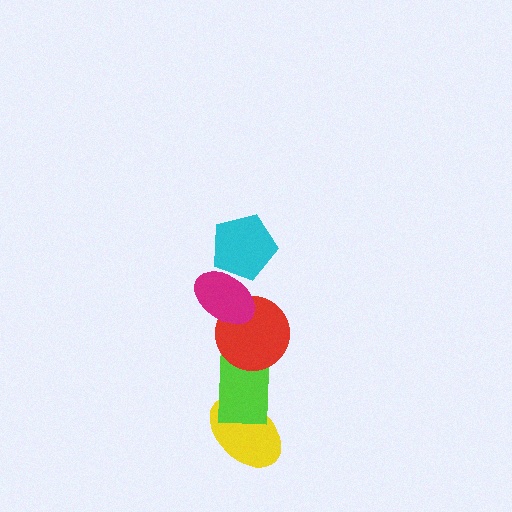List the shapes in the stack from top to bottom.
From top to bottom: the cyan pentagon, the magenta ellipse, the red circle, the lime rectangle, the yellow ellipse.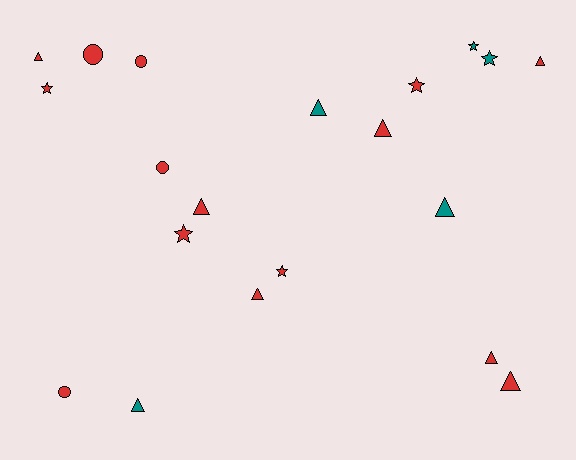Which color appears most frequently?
Red, with 15 objects.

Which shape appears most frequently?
Triangle, with 10 objects.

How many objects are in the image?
There are 20 objects.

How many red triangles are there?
There are 7 red triangles.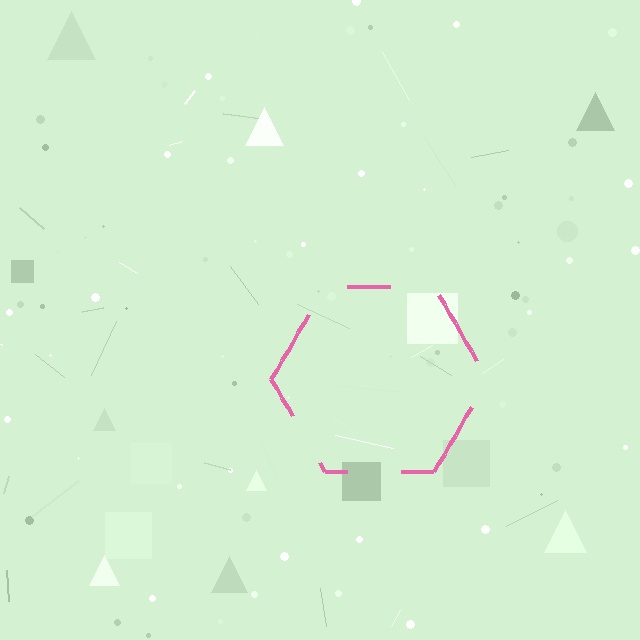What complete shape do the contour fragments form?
The contour fragments form a hexagon.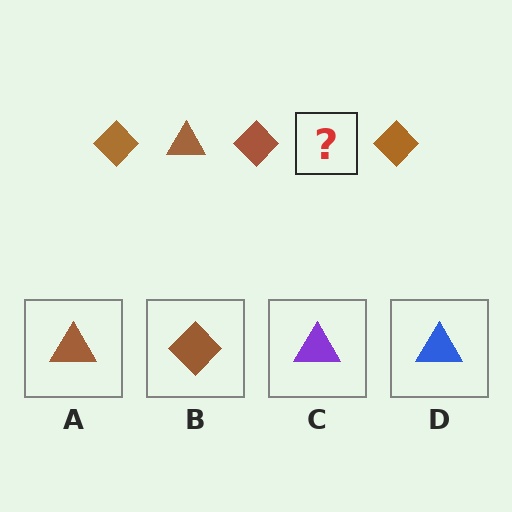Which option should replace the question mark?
Option A.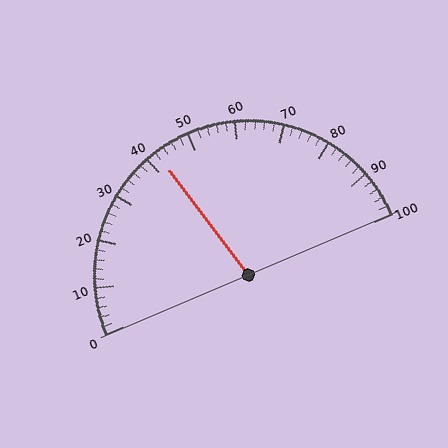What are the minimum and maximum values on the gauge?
The gauge ranges from 0 to 100.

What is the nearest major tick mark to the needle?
The nearest major tick mark is 40.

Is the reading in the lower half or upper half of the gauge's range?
The reading is in the lower half of the range (0 to 100).